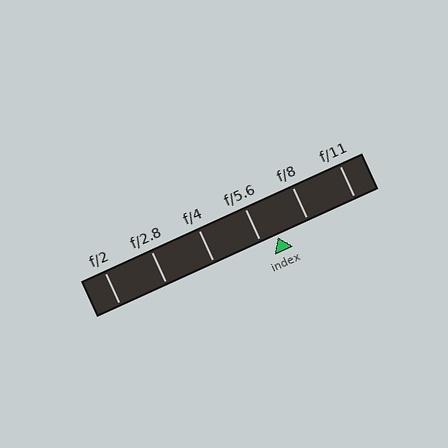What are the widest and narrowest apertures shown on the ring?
The widest aperture shown is f/2 and the narrowest is f/11.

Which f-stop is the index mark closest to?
The index mark is closest to f/5.6.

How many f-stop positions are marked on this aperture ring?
There are 6 f-stop positions marked.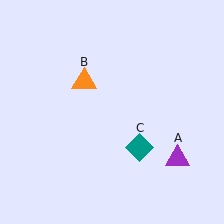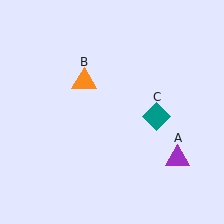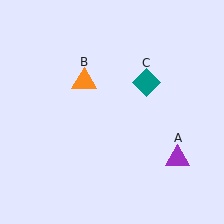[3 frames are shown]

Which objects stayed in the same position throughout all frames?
Purple triangle (object A) and orange triangle (object B) remained stationary.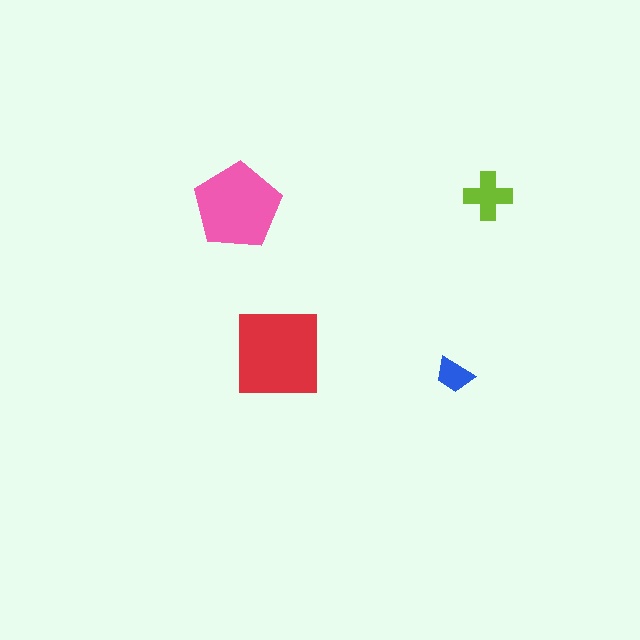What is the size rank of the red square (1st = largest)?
1st.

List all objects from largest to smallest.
The red square, the pink pentagon, the lime cross, the blue trapezoid.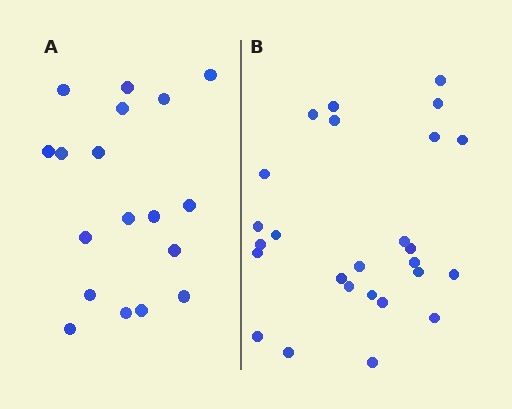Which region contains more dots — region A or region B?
Region B (the right region) has more dots.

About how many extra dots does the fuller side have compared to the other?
Region B has roughly 8 or so more dots than region A.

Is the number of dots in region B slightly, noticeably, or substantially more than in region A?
Region B has noticeably more, but not dramatically so. The ratio is roughly 1.4 to 1.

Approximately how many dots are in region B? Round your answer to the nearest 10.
About 30 dots. (The exact count is 26, which rounds to 30.)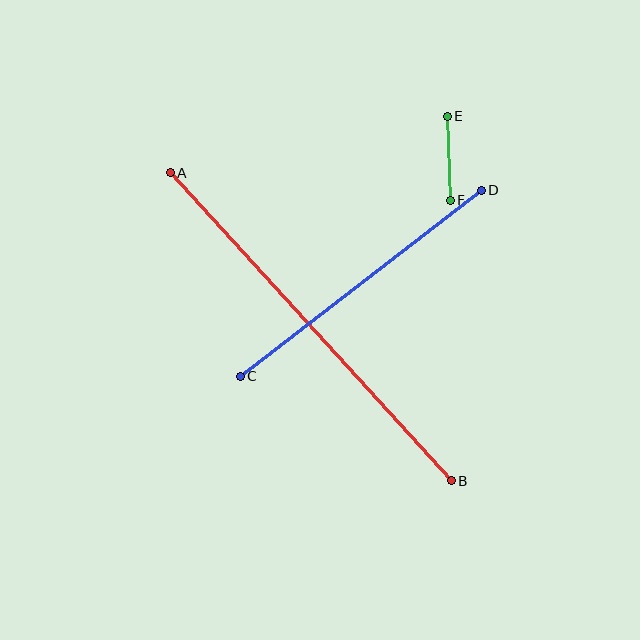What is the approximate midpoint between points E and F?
The midpoint is at approximately (449, 158) pixels.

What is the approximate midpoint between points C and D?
The midpoint is at approximately (361, 283) pixels.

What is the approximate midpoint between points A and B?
The midpoint is at approximately (311, 327) pixels.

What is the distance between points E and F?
The distance is approximately 84 pixels.